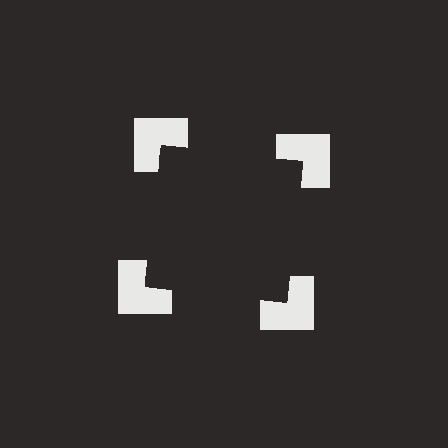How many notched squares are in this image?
There are 4 — one at each vertex of the illusory square.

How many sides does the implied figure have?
4 sides.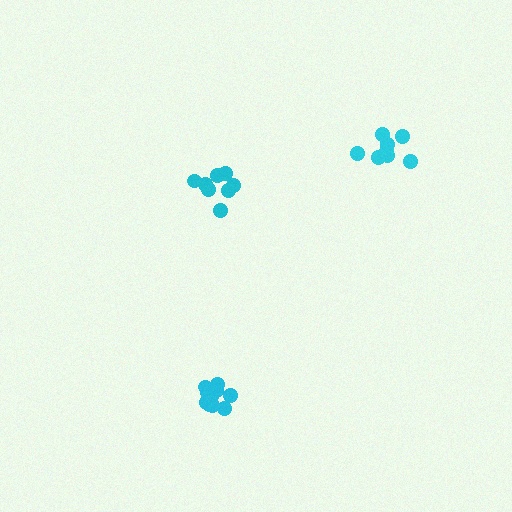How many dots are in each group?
Group 1: 8 dots, Group 2: 10 dots, Group 3: 8 dots (26 total).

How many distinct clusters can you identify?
There are 3 distinct clusters.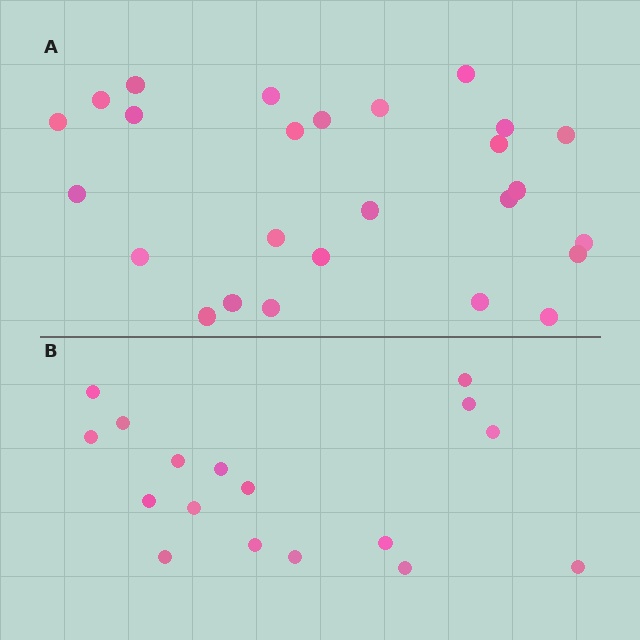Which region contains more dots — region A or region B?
Region A (the top region) has more dots.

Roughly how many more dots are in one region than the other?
Region A has roughly 8 or so more dots than region B.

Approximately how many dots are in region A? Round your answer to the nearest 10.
About 30 dots. (The exact count is 26, which rounds to 30.)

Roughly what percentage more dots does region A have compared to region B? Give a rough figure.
About 55% more.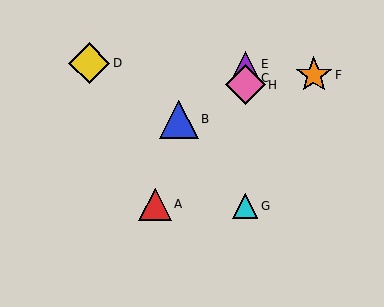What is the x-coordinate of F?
Object F is at x≈314.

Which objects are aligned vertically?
Objects C, E, G, H are aligned vertically.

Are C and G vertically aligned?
Yes, both are at x≈245.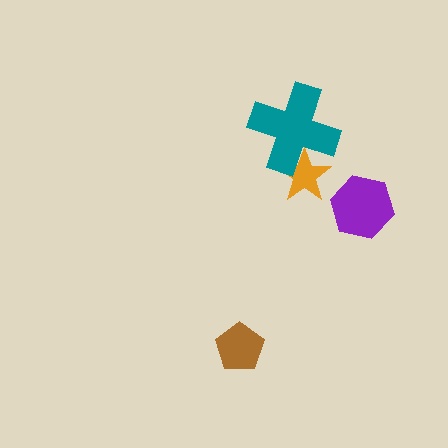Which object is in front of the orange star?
The teal cross is in front of the orange star.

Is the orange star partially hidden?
Yes, it is partially covered by another shape.